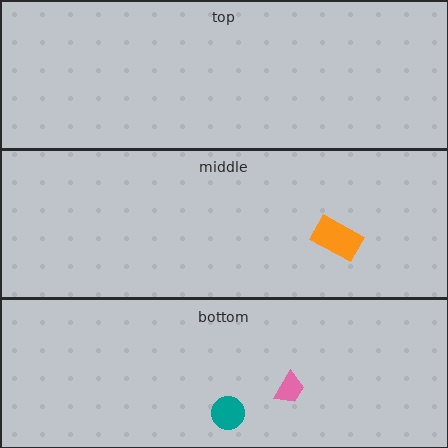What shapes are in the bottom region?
The pink trapezoid, the teal circle.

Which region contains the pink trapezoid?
The bottom region.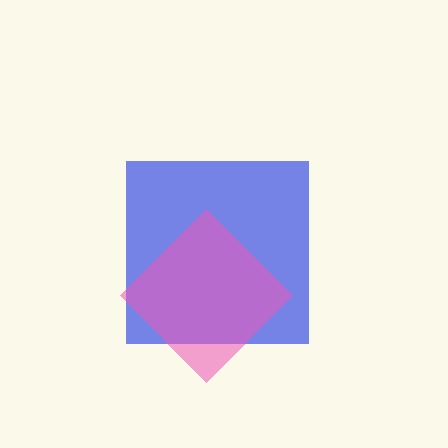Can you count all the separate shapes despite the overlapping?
Yes, there are 2 separate shapes.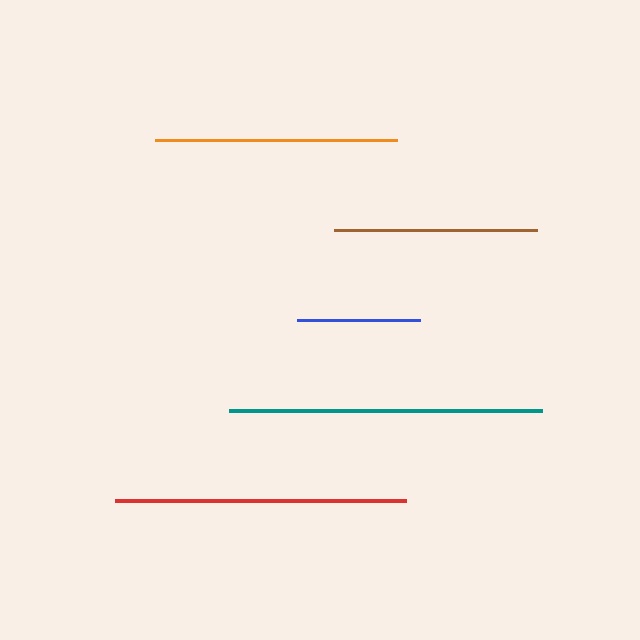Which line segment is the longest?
The teal line is the longest at approximately 312 pixels.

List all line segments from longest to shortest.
From longest to shortest: teal, red, orange, brown, blue.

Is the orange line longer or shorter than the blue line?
The orange line is longer than the blue line.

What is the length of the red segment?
The red segment is approximately 290 pixels long.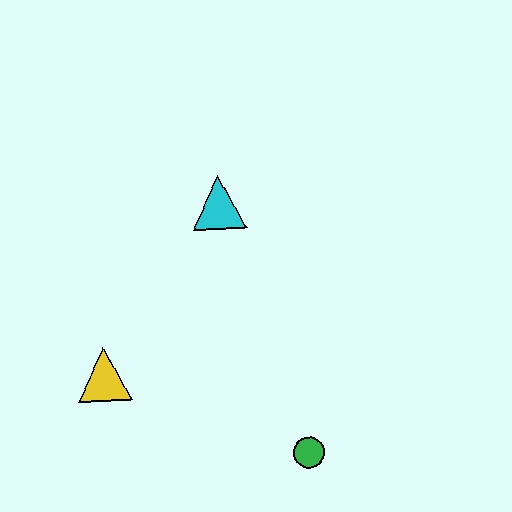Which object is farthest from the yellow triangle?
The green circle is farthest from the yellow triangle.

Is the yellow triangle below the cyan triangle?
Yes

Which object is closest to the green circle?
The yellow triangle is closest to the green circle.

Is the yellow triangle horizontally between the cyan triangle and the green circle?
No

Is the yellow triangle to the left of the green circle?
Yes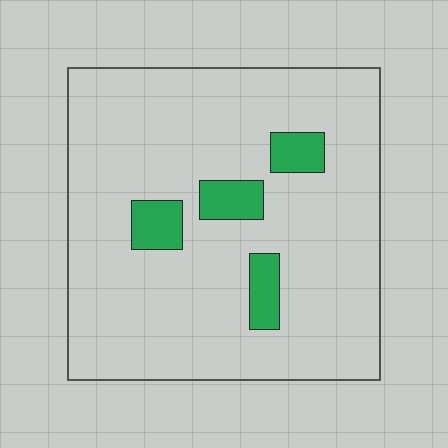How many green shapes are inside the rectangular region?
4.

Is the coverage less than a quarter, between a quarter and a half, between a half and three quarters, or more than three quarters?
Less than a quarter.